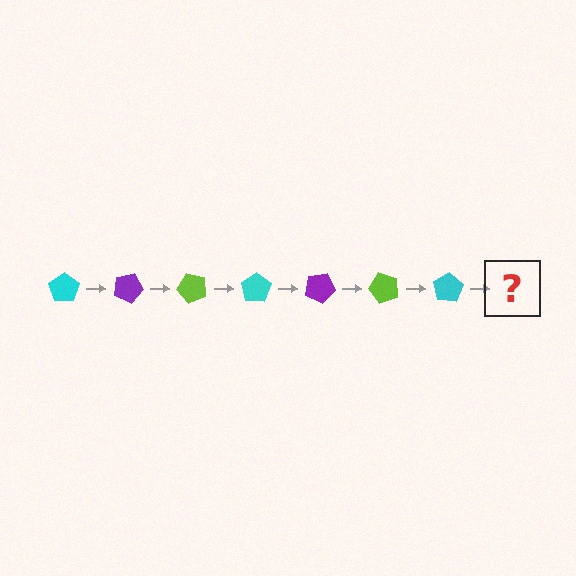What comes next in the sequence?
The next element should be a purple pentagon, rotated 175 degrees from the start.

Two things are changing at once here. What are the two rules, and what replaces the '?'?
The two rules are that it rotates 25 degrees each step and the color cycles through cyan, purple, and lime. The '?' should be a purple pentagon, rotated 175 degrees from the start.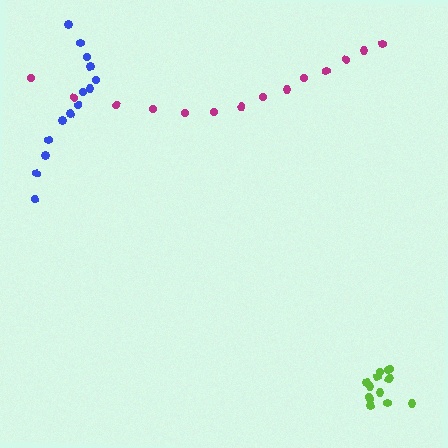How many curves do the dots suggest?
There are 3 distinct paths.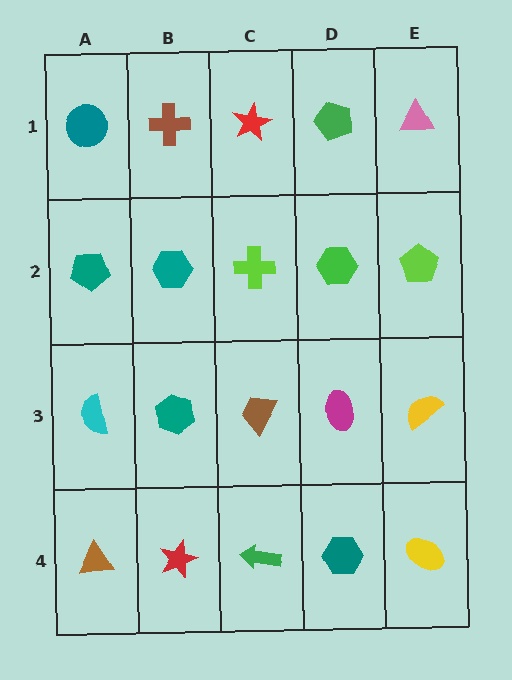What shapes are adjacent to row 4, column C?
A brown trapezoid (row 3, column C), a red star (row 4, column B), a teal hexagon (row 4, column D).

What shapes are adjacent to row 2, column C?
A red star (row 1, column C), a brown trapezoid (row 3, column C), a teal hexagon (row 2, column B), a green hexagon (row 2, column D).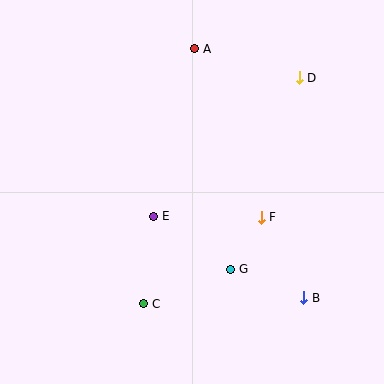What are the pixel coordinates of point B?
Point B is at (304, 298).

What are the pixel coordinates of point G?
Point G is at (231, 269).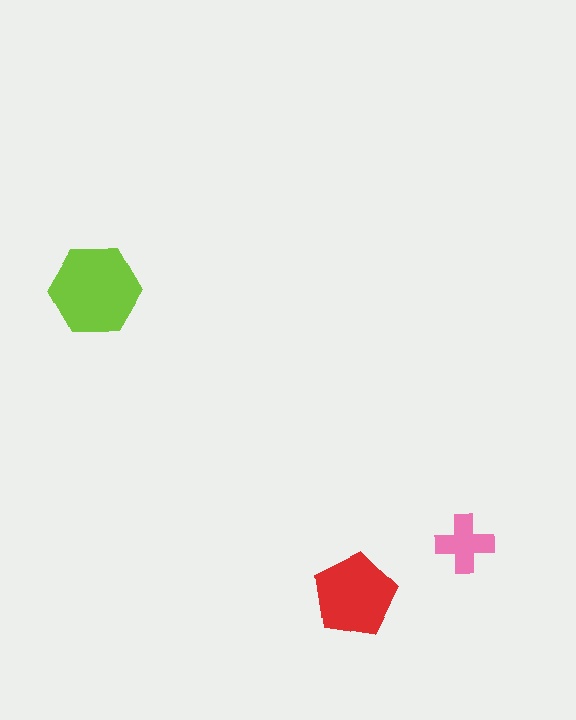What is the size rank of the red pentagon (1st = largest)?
2nd.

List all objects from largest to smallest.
The lime hexagon, the red pentagon, the pink cross.